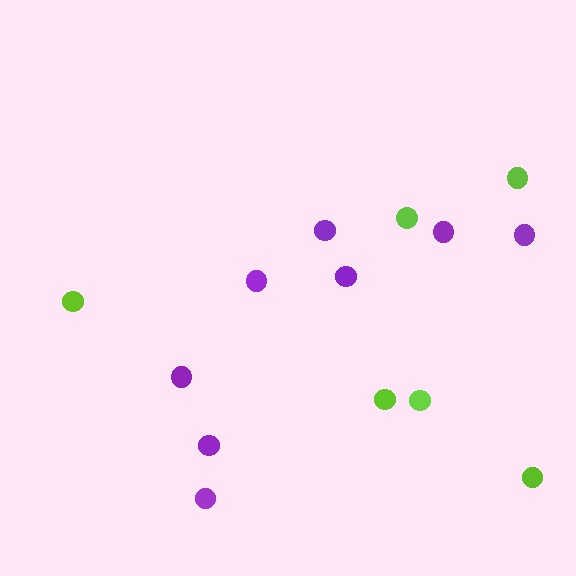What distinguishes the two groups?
There are 2 groups: one group of purple circles (8) and one group of lime circles (6).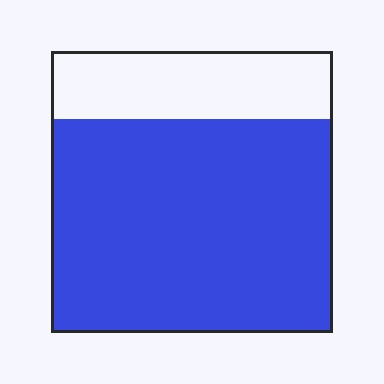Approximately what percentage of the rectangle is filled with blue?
Approximately 75%.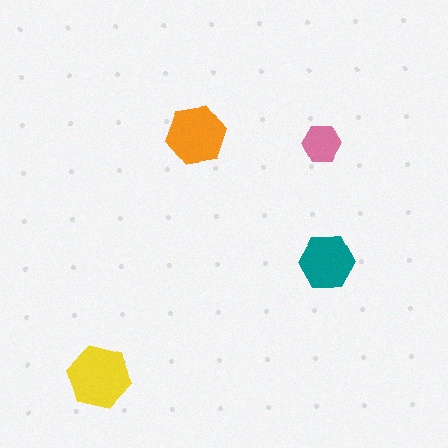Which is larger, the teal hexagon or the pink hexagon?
The teal one.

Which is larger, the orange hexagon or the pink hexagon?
The orange one.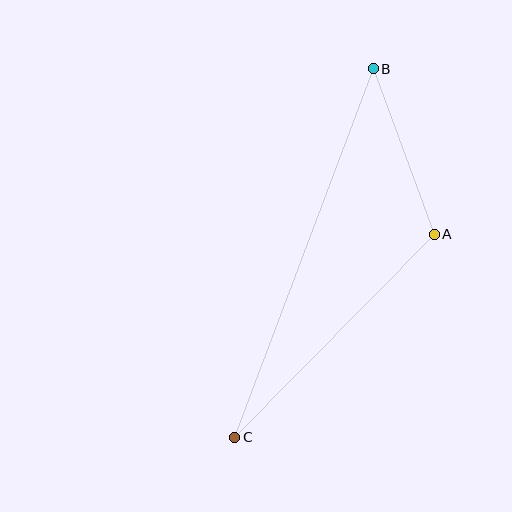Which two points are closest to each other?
Points A and B are closest to each other.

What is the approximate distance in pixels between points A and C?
The distance between A and C is approximately 285 pixels.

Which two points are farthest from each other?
Points B and C are farthest from each other.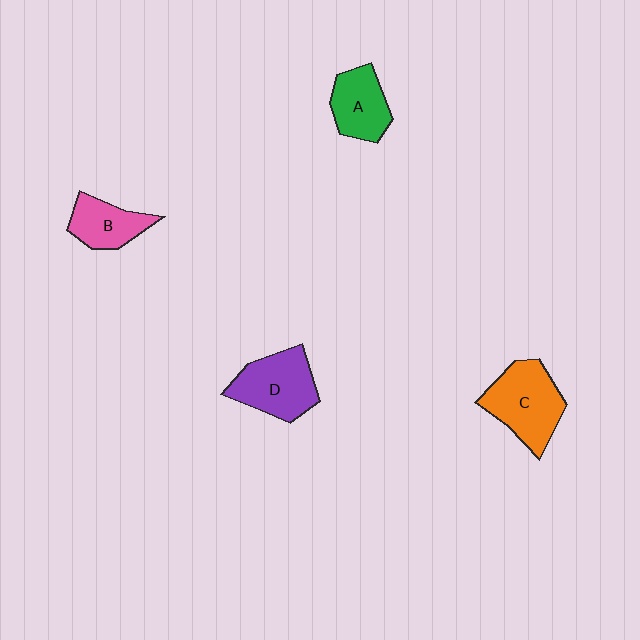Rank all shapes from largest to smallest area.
From largest to smallest: C (orange), D (purple), A (green), B (pink).